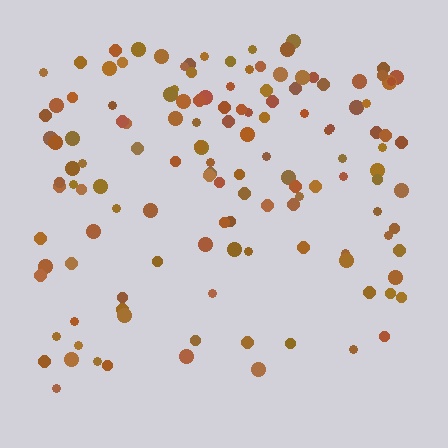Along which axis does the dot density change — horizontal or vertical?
Vertical.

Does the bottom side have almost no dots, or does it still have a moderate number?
Still a moderate number, just noticeably fewer than the top.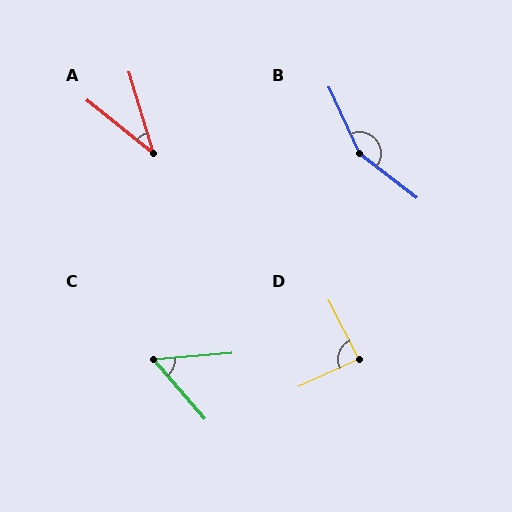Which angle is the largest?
B, at approximately 152 degrees.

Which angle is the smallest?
A, at approximately 35 degrees.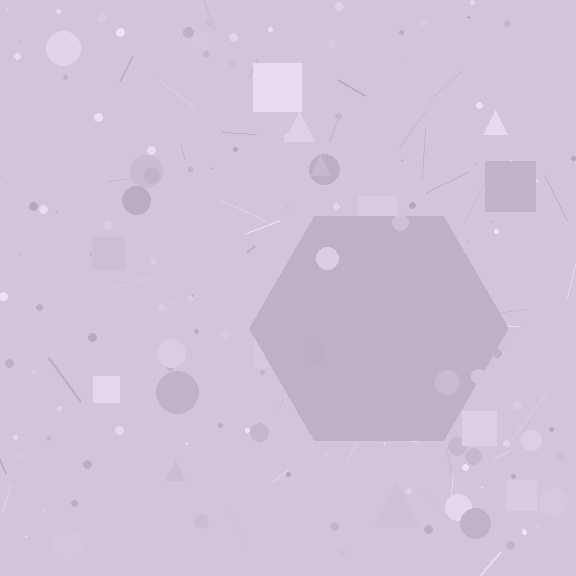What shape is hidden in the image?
A hexagon is hidden in the image.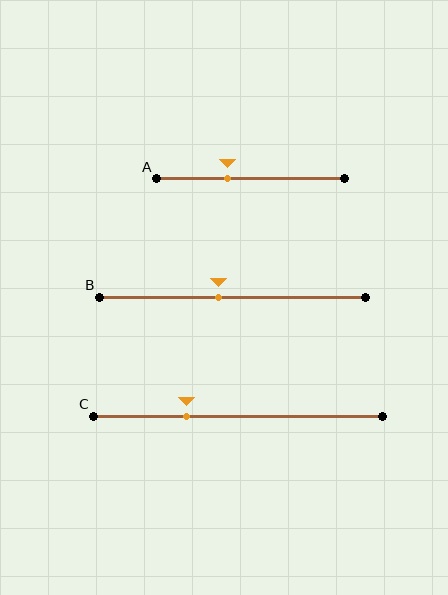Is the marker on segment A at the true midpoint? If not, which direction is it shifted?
No, the marker on segment A is shifted to the left by about 12% of the segment length.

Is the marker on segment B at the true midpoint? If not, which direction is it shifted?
No, the marker on segment B is shifted to the left by about 5% of the segment length.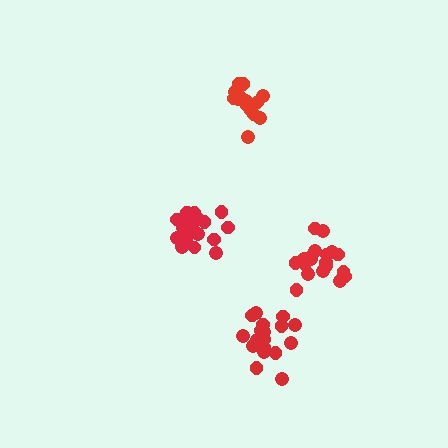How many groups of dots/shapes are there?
There are 4 groups.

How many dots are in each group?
Group 1: 19 dots, Group 2: 20 dots, Group 3: 15 dots, Group 4: 18 dots (72 total).